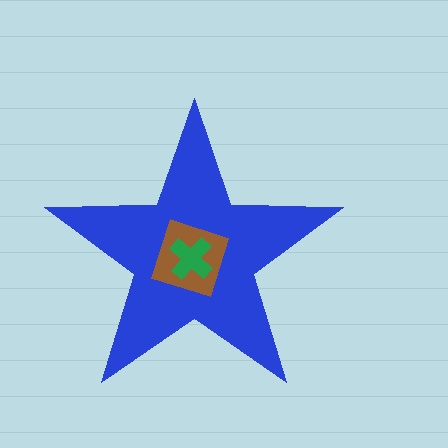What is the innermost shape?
The green cross.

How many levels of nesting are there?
3.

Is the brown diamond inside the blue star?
Yes.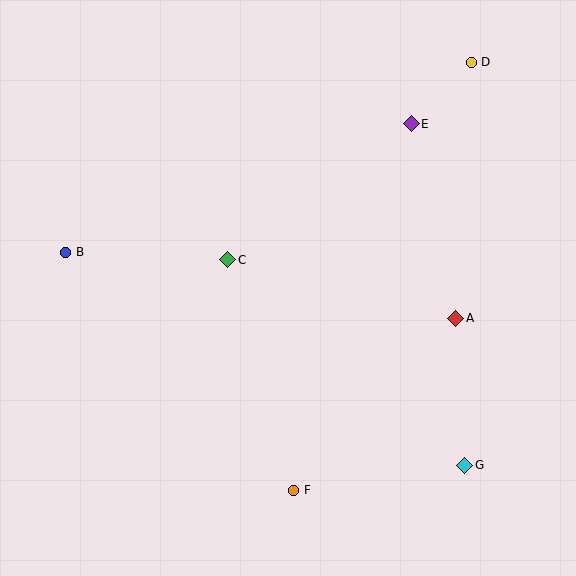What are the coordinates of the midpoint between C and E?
The midpoint between C and E is at (319, 192).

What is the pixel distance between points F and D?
The distance between F and D is 463 pixels.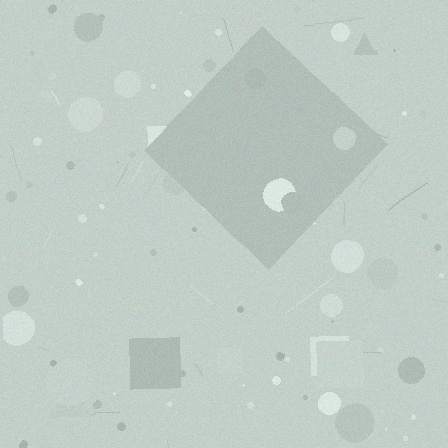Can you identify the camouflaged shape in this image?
The camouflaged shape is a diamond.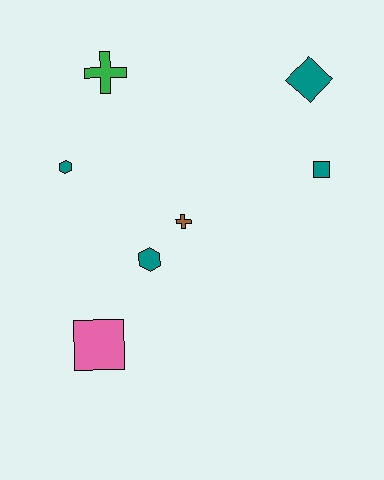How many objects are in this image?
There are 7 objects.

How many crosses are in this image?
There are 2 crosses.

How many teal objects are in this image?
There are 4 teal objects.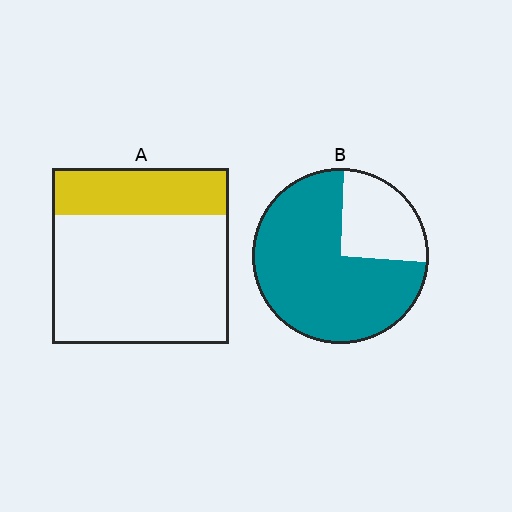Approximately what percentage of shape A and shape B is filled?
A is approximately 25% and B is approximately 75%.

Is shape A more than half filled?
No.